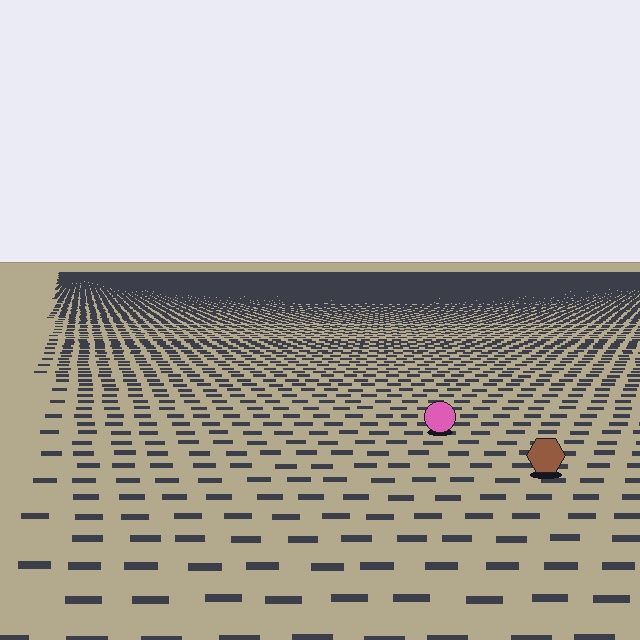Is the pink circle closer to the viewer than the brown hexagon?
No. The brown hexagon is closer — you can tell from the texture gradient: the ground texture is coarser near it.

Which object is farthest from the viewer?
The pink circle is farthest from the viewer. It appears smaller and the ground texture around it is denser.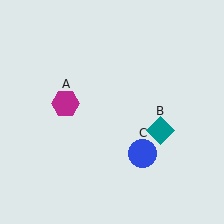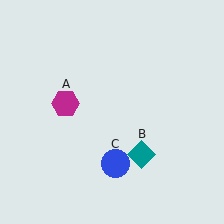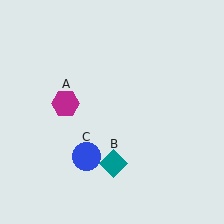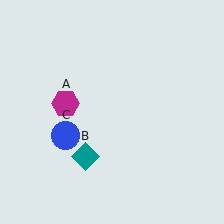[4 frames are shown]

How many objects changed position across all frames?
2 objects changed position: teal diamond (object B), blue circle (object C).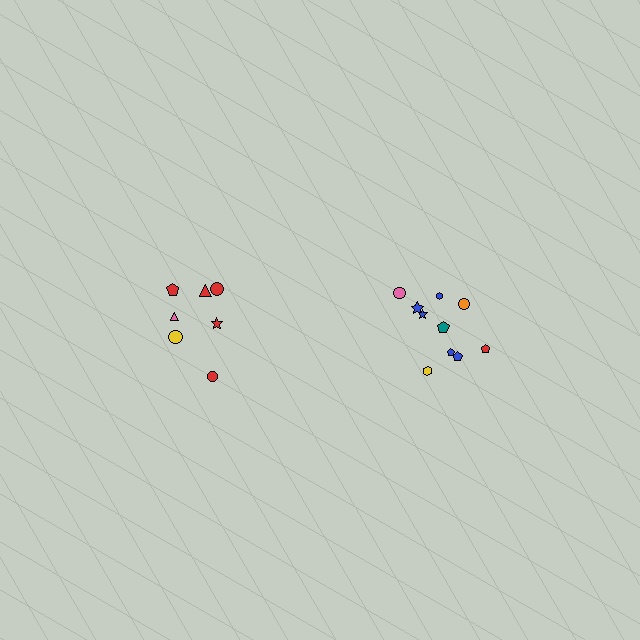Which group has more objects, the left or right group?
The right group.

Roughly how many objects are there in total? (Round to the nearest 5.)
Roughly 15 objects in total.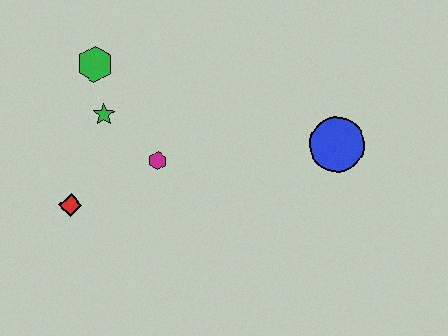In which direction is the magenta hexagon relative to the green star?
The magenta hexagon is to the right of the green star.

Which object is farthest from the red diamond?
The blue circle is farthest from the red diamond.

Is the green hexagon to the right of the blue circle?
No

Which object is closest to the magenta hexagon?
The green star is closest to the magenta hexagon.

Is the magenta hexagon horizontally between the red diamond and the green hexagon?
No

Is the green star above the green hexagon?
No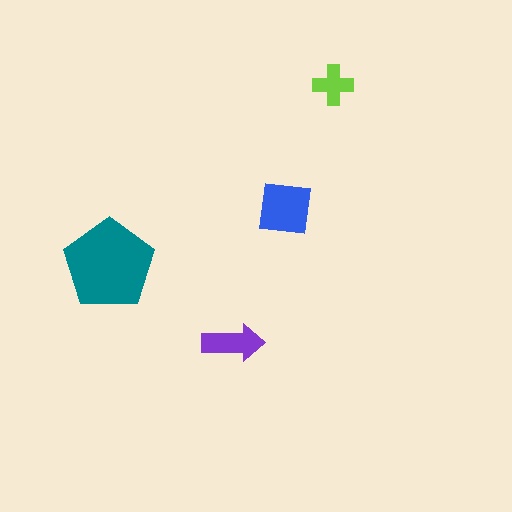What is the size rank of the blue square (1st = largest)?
2nd.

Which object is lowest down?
The purple arrow is bottommost.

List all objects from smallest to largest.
The lime cross, the purple arrow, the blue square, the teal pentagon.